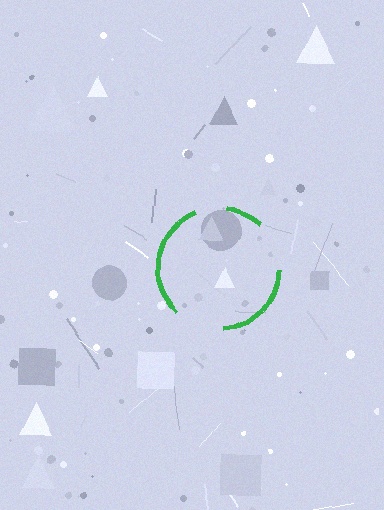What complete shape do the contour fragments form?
The contour fragments form a circle.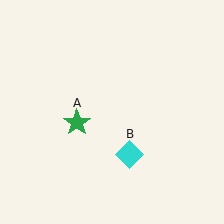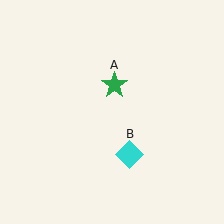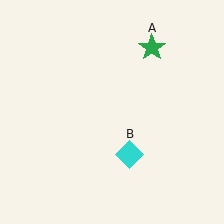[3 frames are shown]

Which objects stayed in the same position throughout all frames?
Cyan diamond (object B) remained stationary.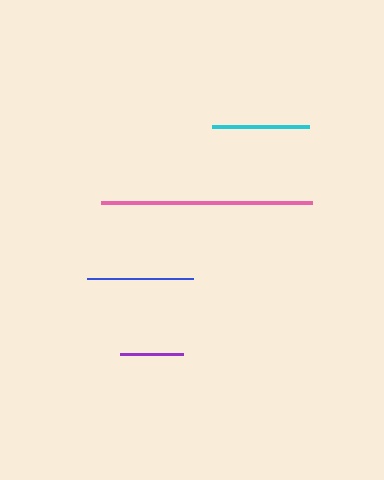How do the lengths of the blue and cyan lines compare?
The blue and cyan lines are approximately the same length.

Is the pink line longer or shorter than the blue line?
The pink line is longer than the blue line.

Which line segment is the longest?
The pink line is the longest at approximately 211 pixels.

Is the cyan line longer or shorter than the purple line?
The cyan line is longer than the purple line.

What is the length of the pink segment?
The pink segment is approximately 211 pixels long.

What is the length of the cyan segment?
The cyan segment is approximately 97 pixels long.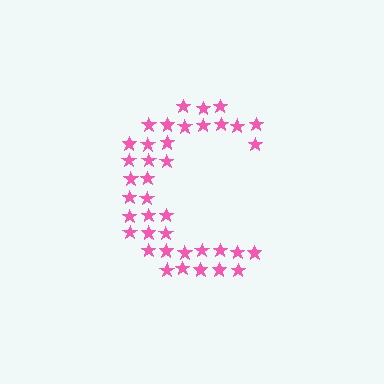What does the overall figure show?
The overall figure shows the letter C.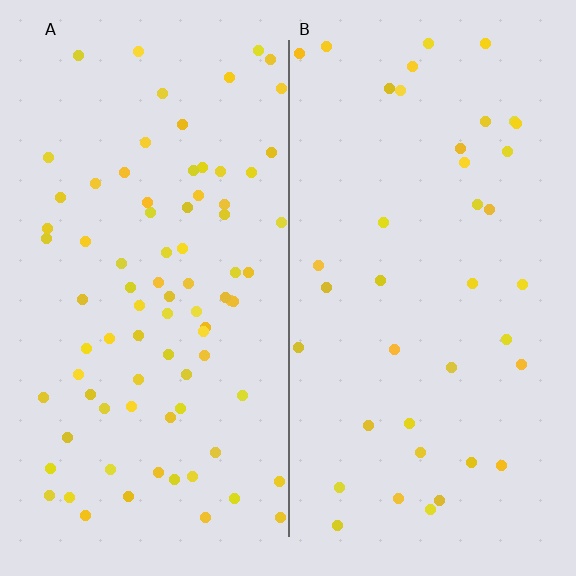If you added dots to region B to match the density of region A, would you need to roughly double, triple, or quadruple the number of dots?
Approximately double.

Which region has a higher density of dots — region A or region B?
A (the left).